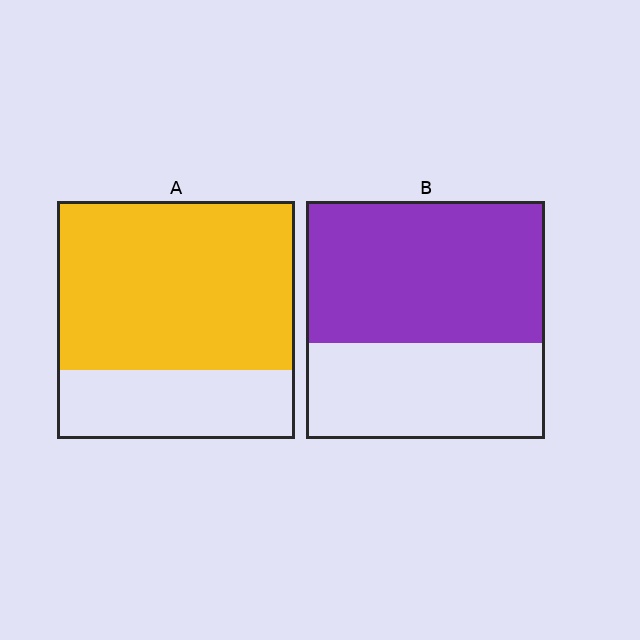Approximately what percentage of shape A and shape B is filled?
A is approximately 70% and B is approximately 60%.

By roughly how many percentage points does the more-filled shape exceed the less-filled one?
By roughly 10 percentage points (A over B).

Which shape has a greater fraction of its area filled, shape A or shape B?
Shape A.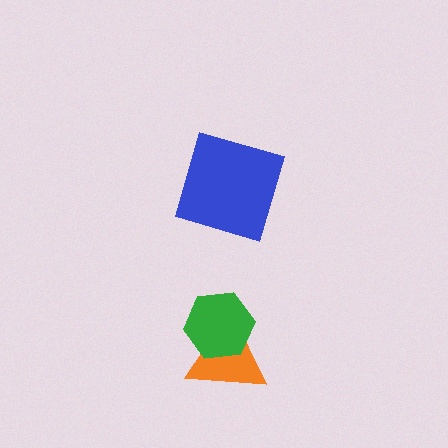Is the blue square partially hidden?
No, no other shape covers it.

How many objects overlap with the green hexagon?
1 object overlaps with the green hexagon.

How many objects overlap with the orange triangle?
1 object overlaps with the orange triangle.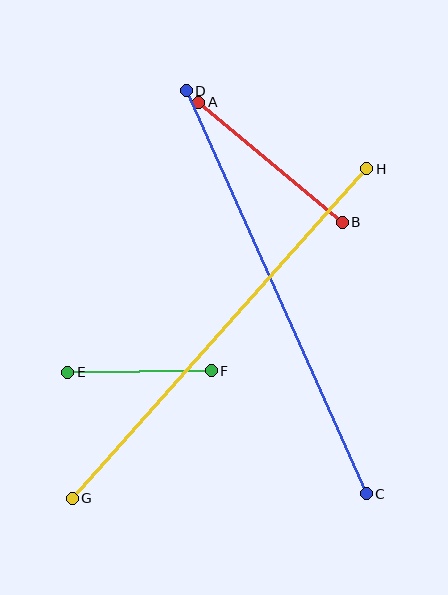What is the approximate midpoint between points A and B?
The midpoint is at approximately (270, 162) pixels.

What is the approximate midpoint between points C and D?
The midpoint is at approximately (276, 292) pixels.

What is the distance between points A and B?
The distance is approximately 187 pixels.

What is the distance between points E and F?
The distance is approximately 144 pixels.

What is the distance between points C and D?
The distance is approximately 441 pixels.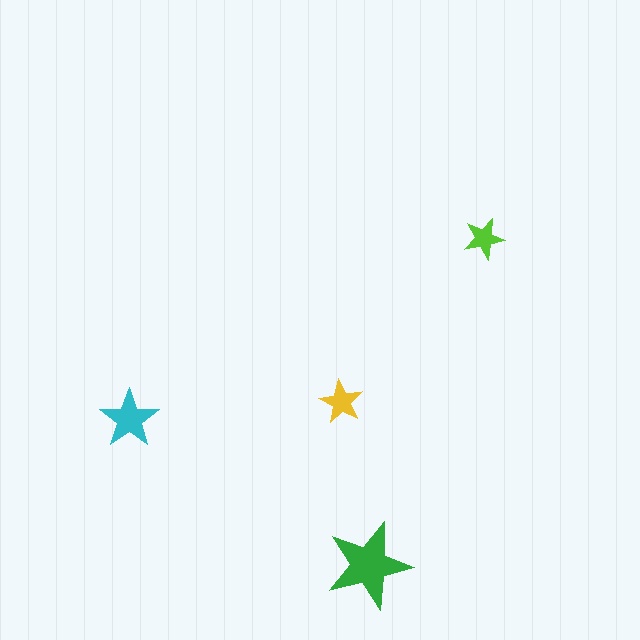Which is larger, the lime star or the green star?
The green one.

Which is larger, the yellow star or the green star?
The green one.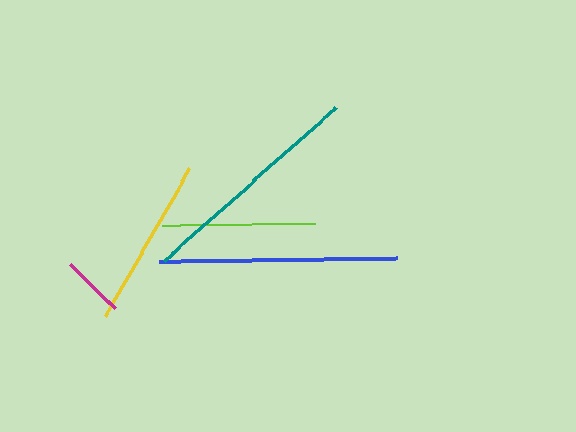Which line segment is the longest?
The blue line is the longest at approximately 238 pixels.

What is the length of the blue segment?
The blue segment is approximately 238 pixels long.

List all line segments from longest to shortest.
From longest to shortest: blue, teal, yellow, lime, magenta.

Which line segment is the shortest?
The magenta line is the shortest at approximately 63 pixels.